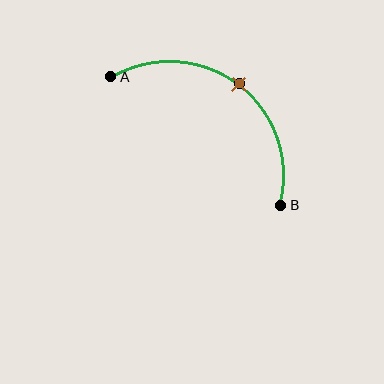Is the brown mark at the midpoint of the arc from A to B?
Yes. The brown mark lies on the arc at equal arc-length from both A and B — it is the arc midpoint.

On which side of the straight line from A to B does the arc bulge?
The arc bulges above and to the right of the straight line connecting A and B.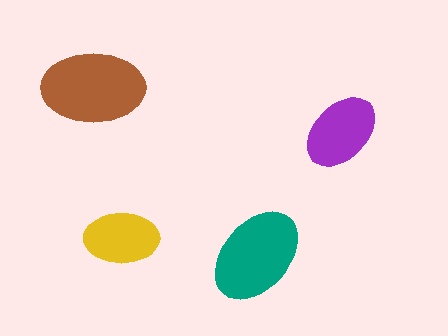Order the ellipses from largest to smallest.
the brown one, the teal one, the purple one, the yellow one.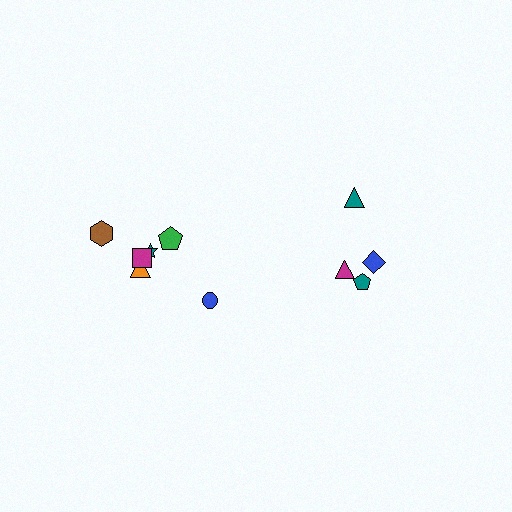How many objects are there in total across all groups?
There are 10 objects.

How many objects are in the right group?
There are 4 objects.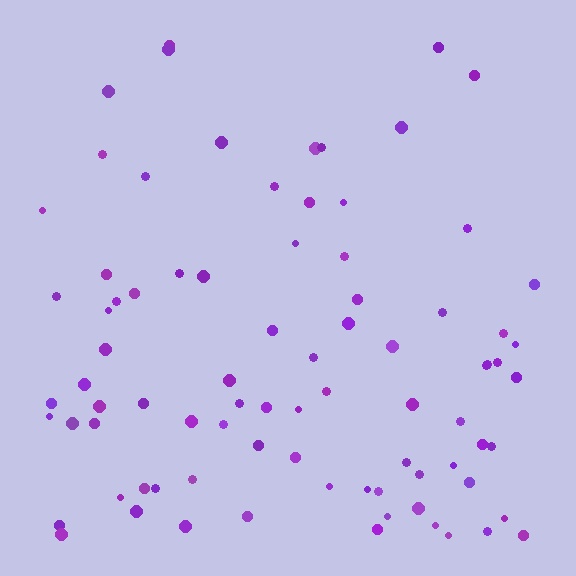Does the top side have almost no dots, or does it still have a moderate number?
Still a moderate number, just noticeably fewer than the bottom.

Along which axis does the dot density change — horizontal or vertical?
Vertical.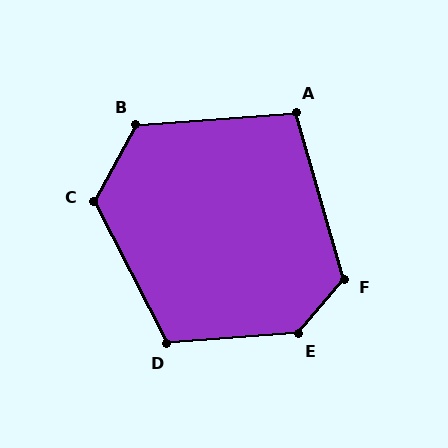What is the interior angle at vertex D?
Approximately 113 degrees (obtuse).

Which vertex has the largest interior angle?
E, at approximately 134 degrees.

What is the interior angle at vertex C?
Approximately 124 degrees (obtuse).